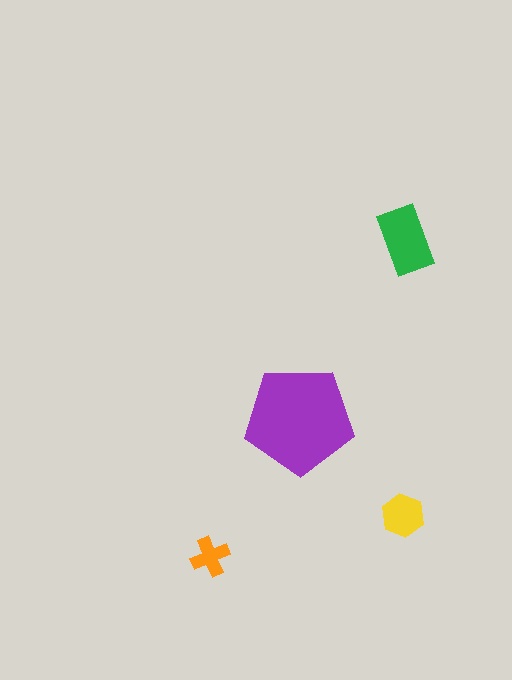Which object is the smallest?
The orange cross.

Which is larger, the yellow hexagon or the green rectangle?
The green rectangle.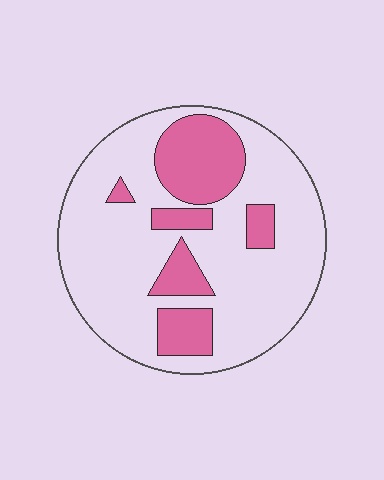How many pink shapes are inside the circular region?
6.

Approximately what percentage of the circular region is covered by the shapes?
Approximately 25%.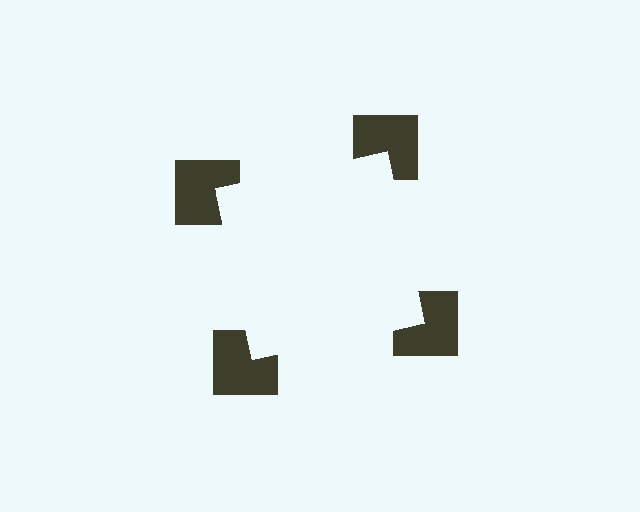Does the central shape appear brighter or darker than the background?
It typically appears slightly brighter than the background, even though no actual brightness change is drawn.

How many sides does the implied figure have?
4 sides.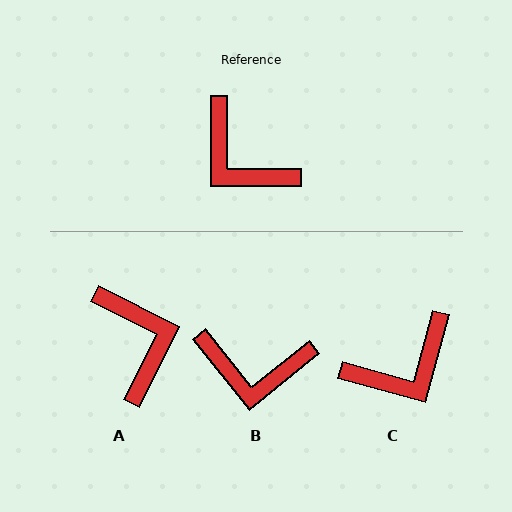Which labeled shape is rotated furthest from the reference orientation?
A, about 153 degrees away.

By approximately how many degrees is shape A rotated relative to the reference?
Approximately 153 degrees counter-clockwise.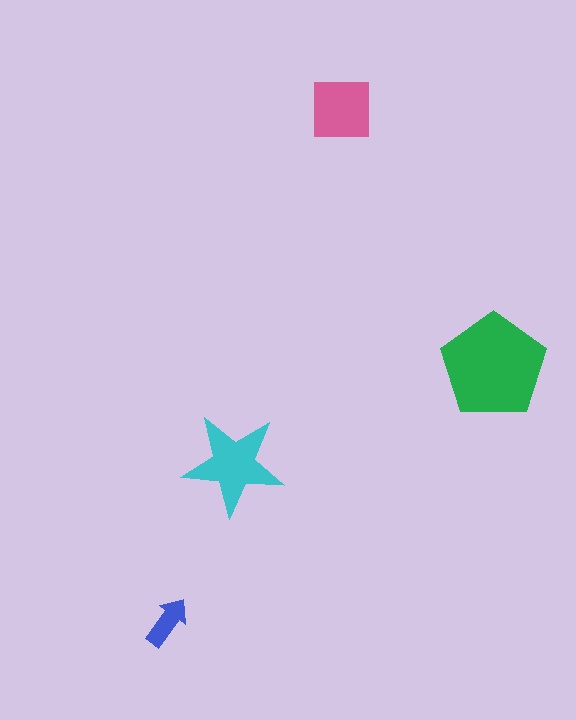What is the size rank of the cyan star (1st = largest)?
2nd.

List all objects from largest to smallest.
The green pentagon, the cyan star, the pink square, the blue arrow.